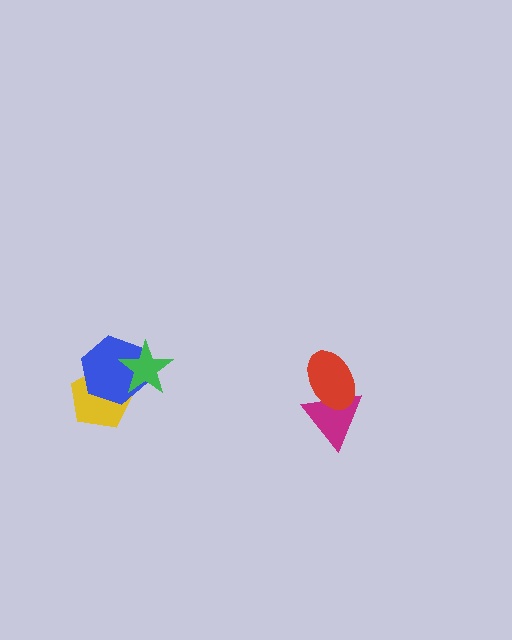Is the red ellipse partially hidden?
No, no other shape covers it.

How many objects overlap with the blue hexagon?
2 objects overlap with the blue hexagon.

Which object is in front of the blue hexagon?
The green star is in front of the blue hexagon.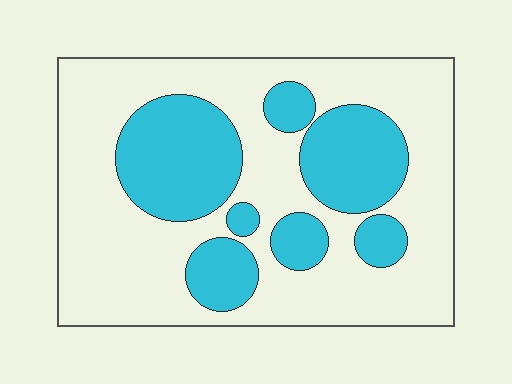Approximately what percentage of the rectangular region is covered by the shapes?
Approximately 30%.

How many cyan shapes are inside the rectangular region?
7.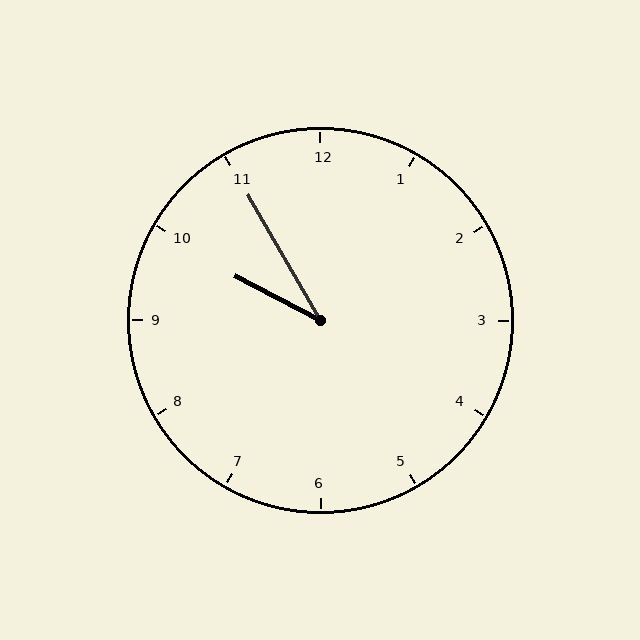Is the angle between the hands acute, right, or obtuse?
It is acute.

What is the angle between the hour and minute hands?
Approximately 32 degrees.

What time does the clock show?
9:55.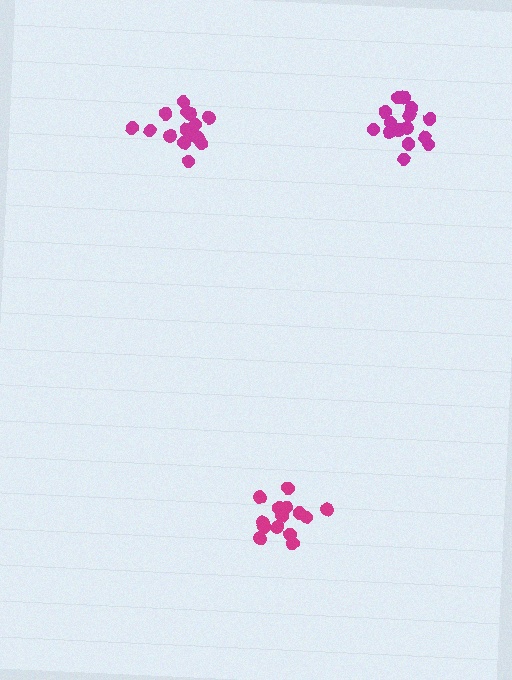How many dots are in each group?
Group 1: 16 dots, Group 2: 16 dots, Group 3: 14 dots (46 total).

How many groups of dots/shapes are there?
There are 3 groups.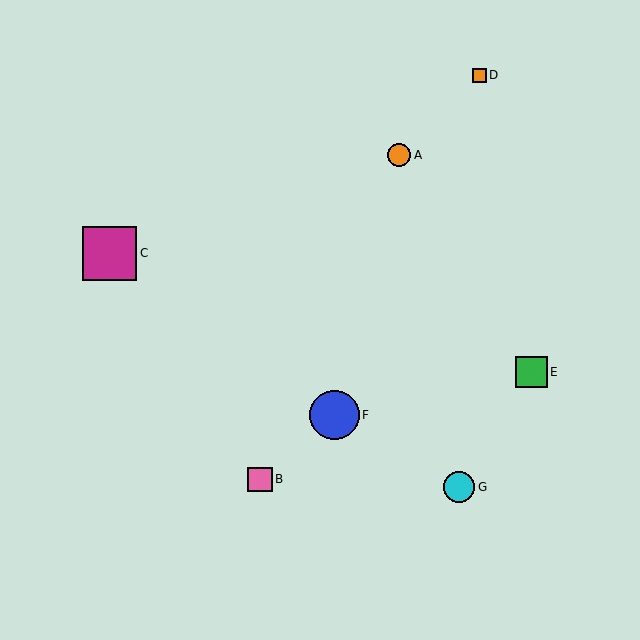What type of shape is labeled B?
Shape B is a pink square.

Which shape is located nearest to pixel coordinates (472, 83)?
The orange square (labeled D) at (479, 75) is nearest to that location.